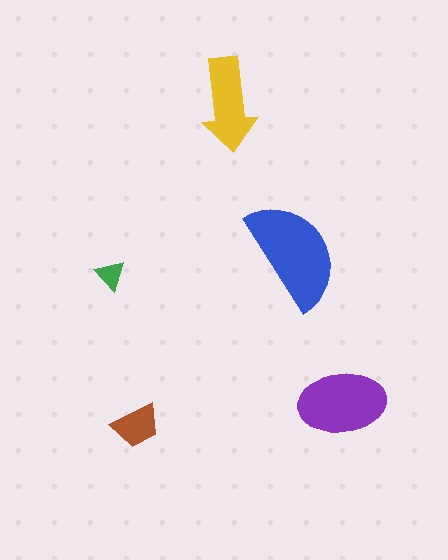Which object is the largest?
The blue semicircle.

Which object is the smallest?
The green triangle.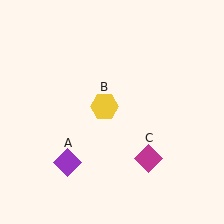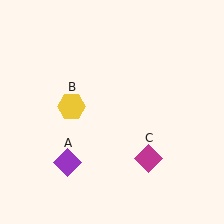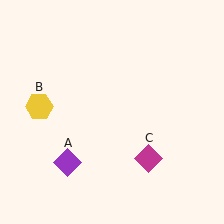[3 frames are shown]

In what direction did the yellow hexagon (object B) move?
The yellow hexagon (object B) moved left.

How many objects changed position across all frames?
1 object changed position: yellow hexagon (object B).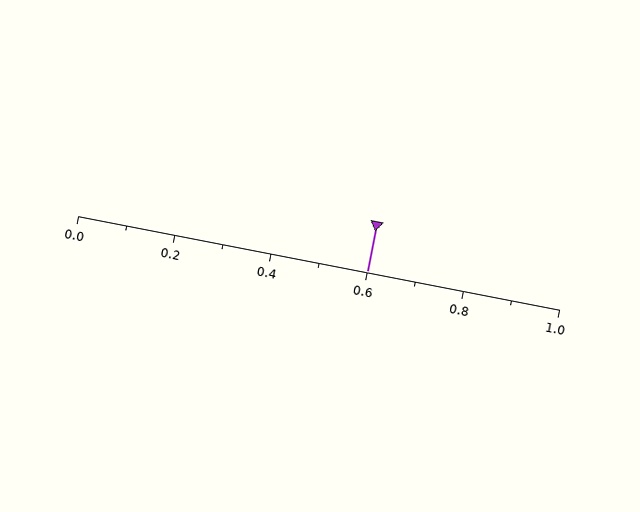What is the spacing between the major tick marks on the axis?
The major ticks are spaced 0.2 apart.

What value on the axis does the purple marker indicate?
The marker indicates approximately 0.6.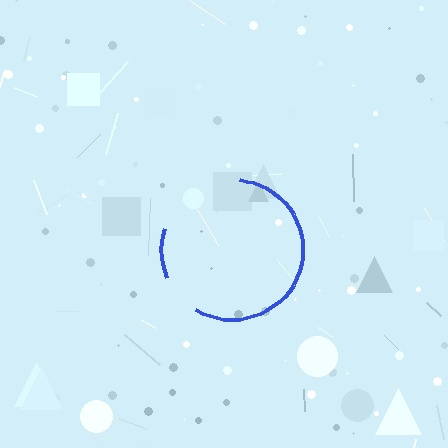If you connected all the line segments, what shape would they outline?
They would outline a circle.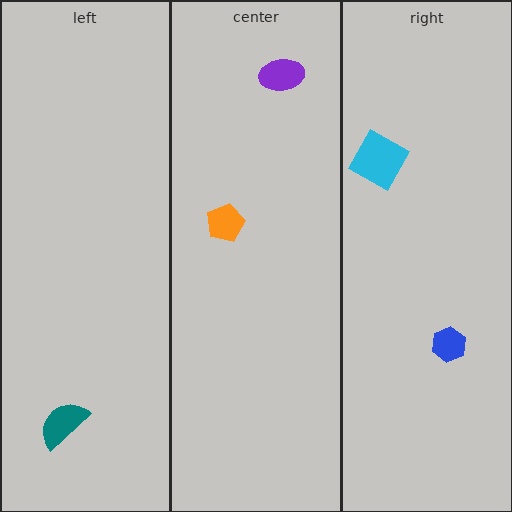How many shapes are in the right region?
2.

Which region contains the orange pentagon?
The center region.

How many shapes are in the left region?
1.